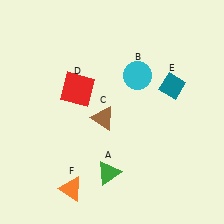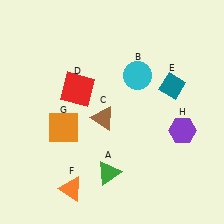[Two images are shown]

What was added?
An orange square (G), a purple hexagon (H) were added in Image 2.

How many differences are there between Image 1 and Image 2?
There are 2 differences between the two images.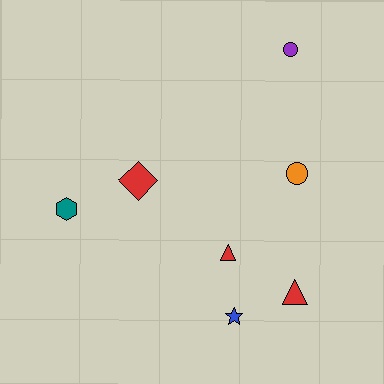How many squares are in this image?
There are no squares.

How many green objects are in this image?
There are no green objects.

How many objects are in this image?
There are 7 objects.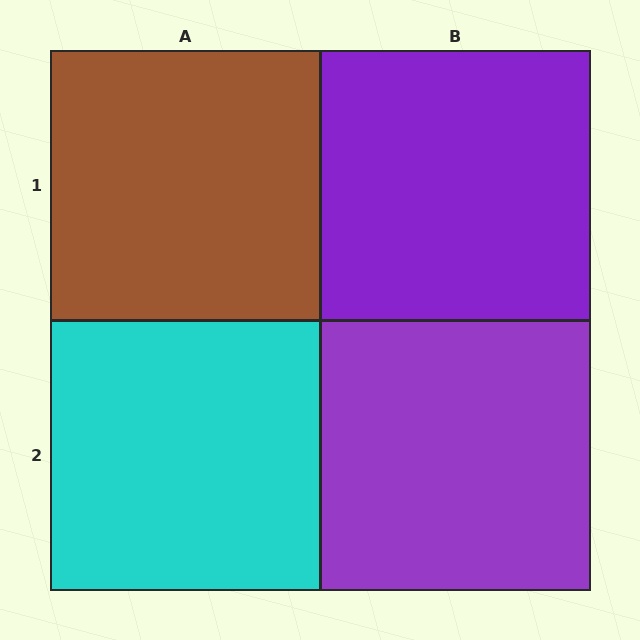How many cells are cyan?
1 cell is cyan.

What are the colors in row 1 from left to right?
Brown, purple.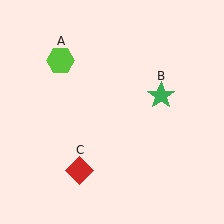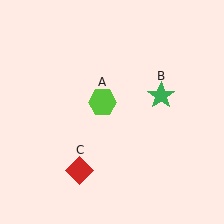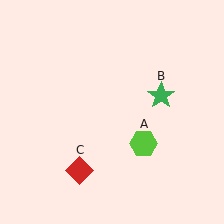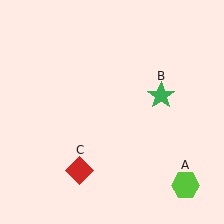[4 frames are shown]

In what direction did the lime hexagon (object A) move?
The lime hexagon (object A) moved down and to the right.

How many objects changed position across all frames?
1 object changed position: lime hexagon (object A).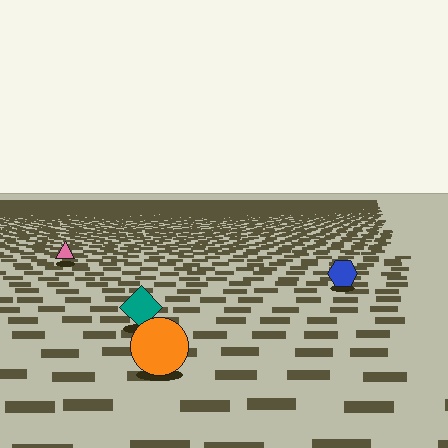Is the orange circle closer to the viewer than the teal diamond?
Yes. The orange circle is closer — you can tell from the texture gradient: the ground texture is coarser near it.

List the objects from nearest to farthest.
From nearest to farthest: the orange circle, the teal diamond, the blue hexagon, the pink triangle.